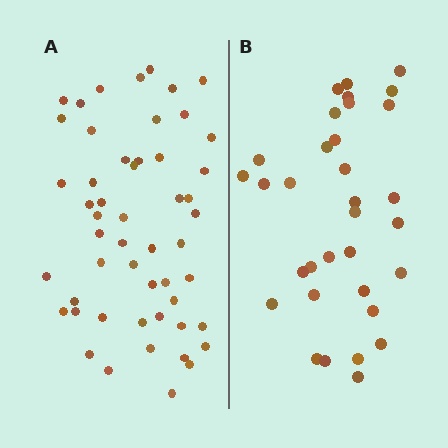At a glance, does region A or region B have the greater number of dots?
Region A (the left region) has more dots.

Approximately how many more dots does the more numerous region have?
Region A has approximately 20 more dots than region B.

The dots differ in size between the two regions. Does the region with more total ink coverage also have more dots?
No. Region B has more total ink coverage because its dots are larger, but region A actually contains more individual dots. Total area can be misleading — the number of items is what matters here.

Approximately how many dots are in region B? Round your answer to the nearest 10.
About 30 dots. (The exact count is 33, which rounds to 30.)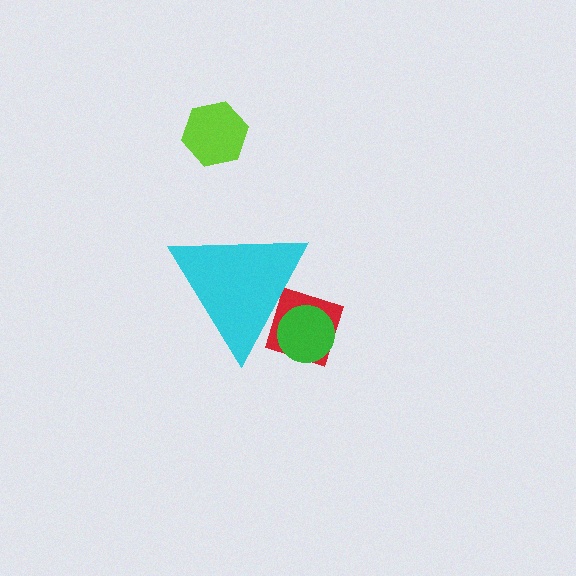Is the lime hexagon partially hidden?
No, the lime hexagon is fully visible.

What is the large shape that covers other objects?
A cyan triangle.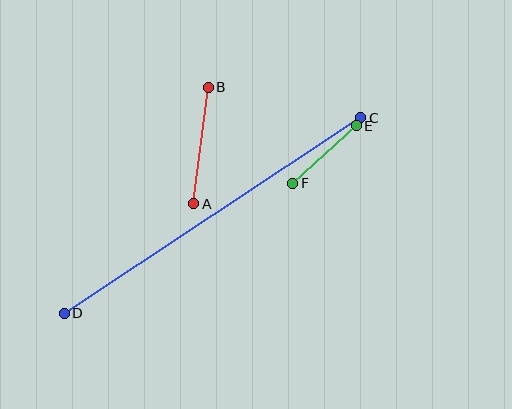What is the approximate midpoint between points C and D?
The midpoint is at approximately (213, 215) pixels.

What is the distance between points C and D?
The distance is approximately 355 pixels.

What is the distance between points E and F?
The distance is approximately 86 pixels.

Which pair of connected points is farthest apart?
Points C and D are farthest apart.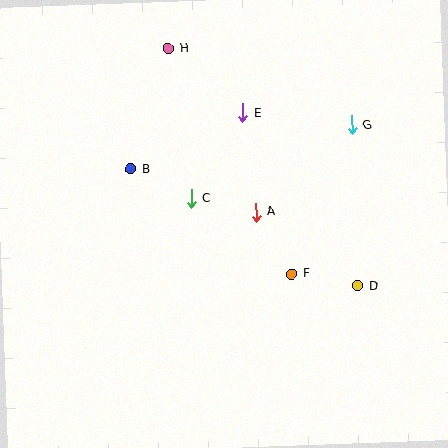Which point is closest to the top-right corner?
Point G is closest to the top-right corner.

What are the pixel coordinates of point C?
Point C is at (191, 198).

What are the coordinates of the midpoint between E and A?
The midpoint between E and A is at (249, 163).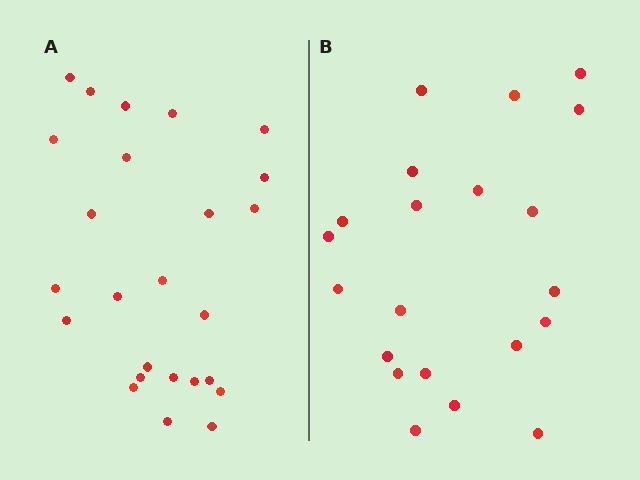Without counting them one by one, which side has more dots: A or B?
Region A (the left region) has more dots.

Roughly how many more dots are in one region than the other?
Region A has about 4 more dots than region B.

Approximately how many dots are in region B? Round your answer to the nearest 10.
About 20 dots. (The exact count is 21, which rounds to 20.)